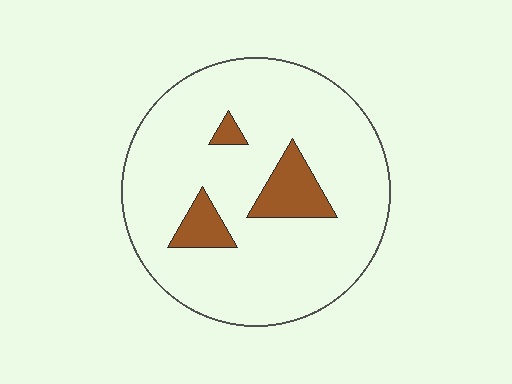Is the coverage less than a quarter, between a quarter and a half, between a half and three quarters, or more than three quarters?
Less than a quarter.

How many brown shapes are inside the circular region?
3.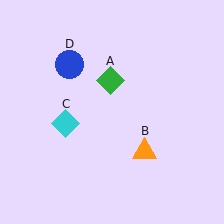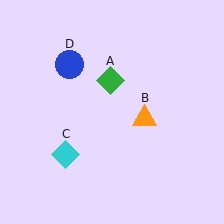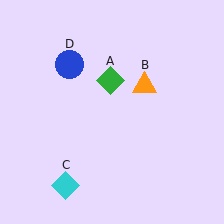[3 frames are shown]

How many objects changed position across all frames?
2 objects changed position: orange triangle (object B), cyan diamond (object C).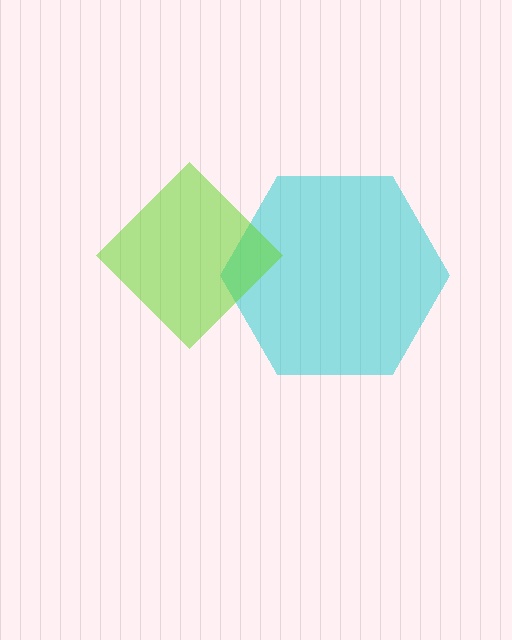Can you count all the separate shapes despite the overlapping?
Yes, there are 2 separate shapes.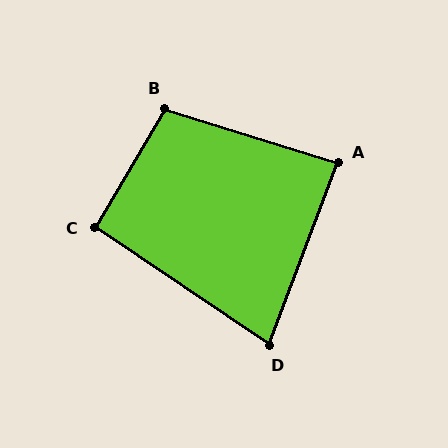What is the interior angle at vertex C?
Approximately 93 degrees (approximately right).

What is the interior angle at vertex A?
Approximately 87 degrees (approximately right).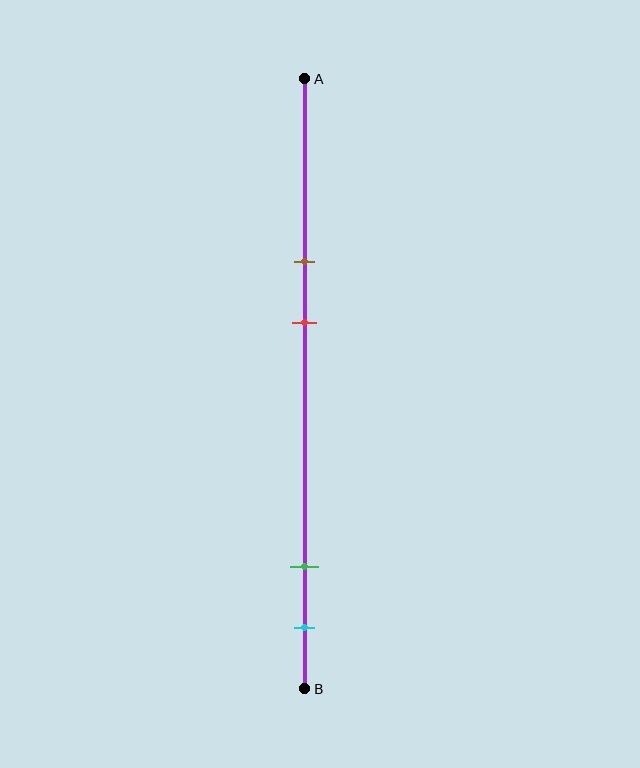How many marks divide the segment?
There are 4 marks dividing the segment.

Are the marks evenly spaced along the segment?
No, the marks are not evenly spaced.